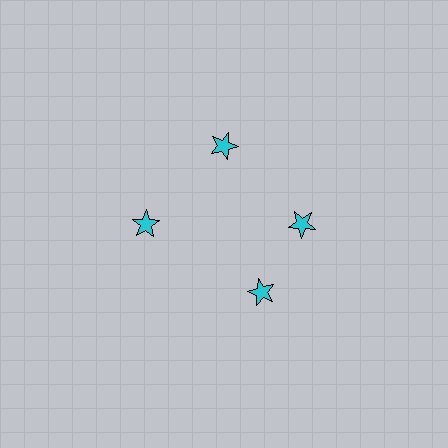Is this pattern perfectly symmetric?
No. The 4 cyan stars are arranged in a ring, but one element near the 6 o'clock position is rotated out of alignment along the ring, breaking the 4-fold rotational symmetry.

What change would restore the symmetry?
The symmetry would be restored by rotating it back into even spacing with its neighbors so that all 4 stars sit at equal angles and equal distance from the center.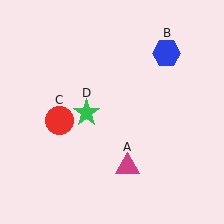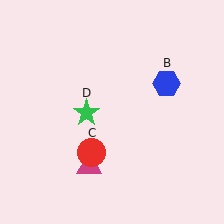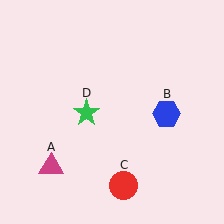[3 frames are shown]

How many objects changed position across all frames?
3 objects changed position: magenta triangle (object A), blue hexagon (object B), red circle (object C).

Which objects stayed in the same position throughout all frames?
Green star (object D) remained stationary.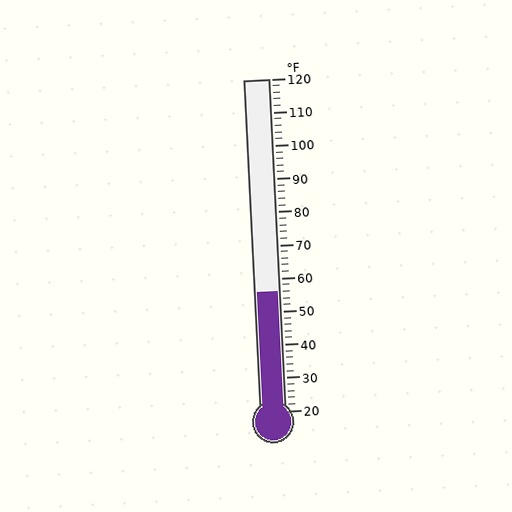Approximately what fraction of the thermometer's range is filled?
The thermometer is filled to approximately 35% of its range.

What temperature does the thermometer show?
The thermometer shows approximately 56°F.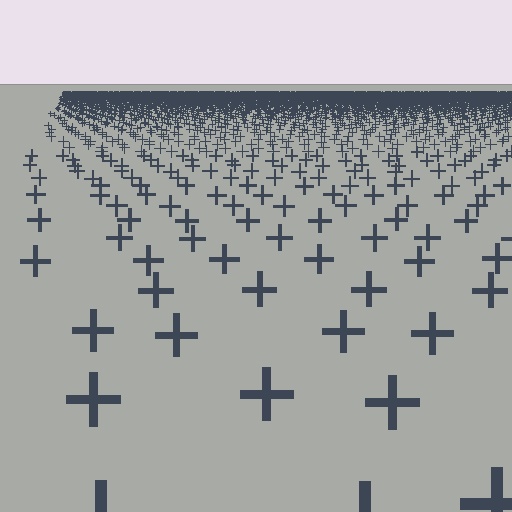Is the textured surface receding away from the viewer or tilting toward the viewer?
The surface is receding away from the viewer. Texture elements get smaller and denser toward the top.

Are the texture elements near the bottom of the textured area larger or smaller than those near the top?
Larger. Near the bottom, elements are closer to the viewer and appear at a bigger on-screen size.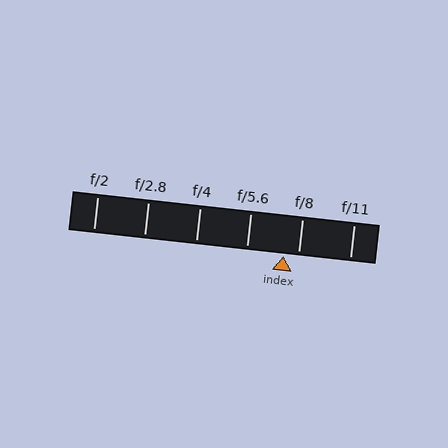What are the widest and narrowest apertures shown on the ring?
The widest aperture shown is f/2 and the narrowest is f/11.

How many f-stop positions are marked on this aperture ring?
There are 6 f-stop positions marked.